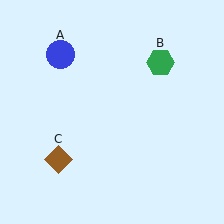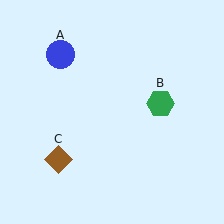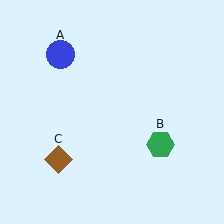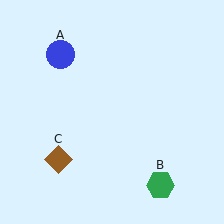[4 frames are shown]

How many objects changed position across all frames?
1 object changed position: green hexagon (object B).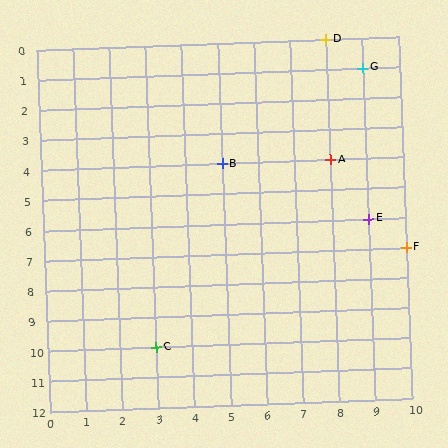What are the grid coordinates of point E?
Point E is at grid coordinates (9, 6).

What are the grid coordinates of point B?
Point B is at grid coordinates (5, 4).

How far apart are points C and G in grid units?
Points C and G are 6 columns and 9 rows apart (about 10.8 grid units diagonally).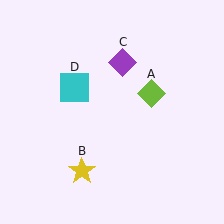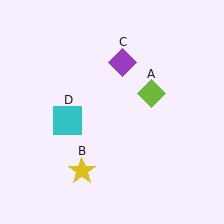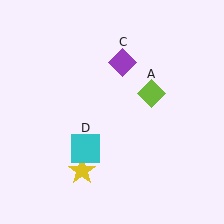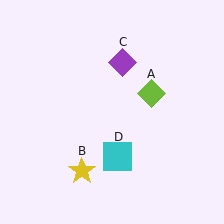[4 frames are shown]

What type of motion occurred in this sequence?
The cyan square (object D) rotated counterclockwise around the center of the scene.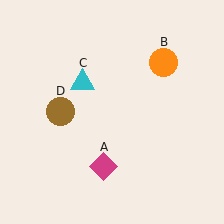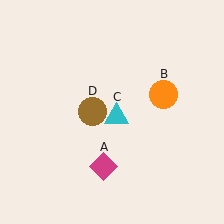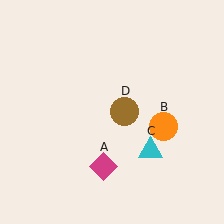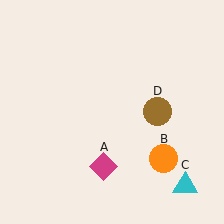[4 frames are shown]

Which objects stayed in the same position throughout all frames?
Magenta diamond (object A) remained stationary.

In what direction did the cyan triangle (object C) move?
The cyan triangle (object C) moved down and to the right.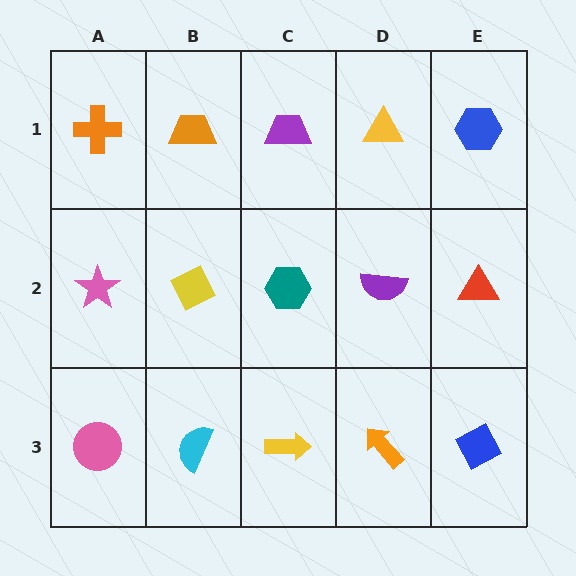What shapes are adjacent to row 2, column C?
A purple trapezoid (row 1, column C), a yellow arrow (row 3, column C), a yellow diamond (row 2, column B), a purple semicircle (row 2, column D).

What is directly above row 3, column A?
A pink star.